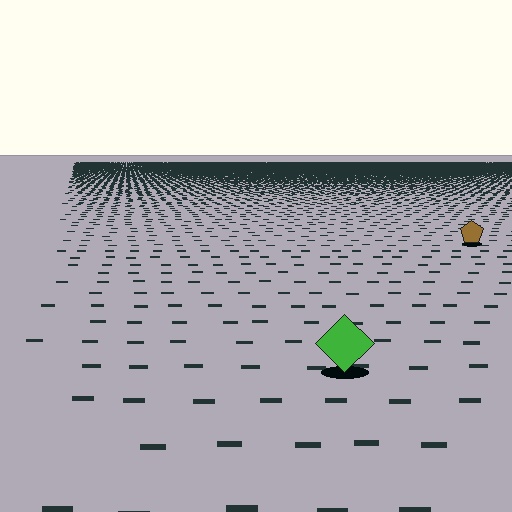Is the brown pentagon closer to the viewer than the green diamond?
No. The green diamond is closer — you can tell from the texture gradient: the ground texture is coarser near it.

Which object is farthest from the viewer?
The brown pentagon is farthest from the viewer. It appears smaller and the ground texture around it is denser.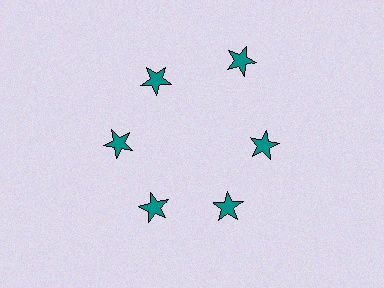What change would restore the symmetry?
The symmetry would be restored by moving it inward, back onto the ring so that all 6 stars sit at equal angles and equal distance from the center.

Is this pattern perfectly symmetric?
No. The 6 teal stars are arranged in a ring, but one element near the 1 o'clock position is pushed outward from the center, breaking the 6-fold rotational symmetry.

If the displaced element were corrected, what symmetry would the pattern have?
It would have 6-fold rotational symmetry — the pattern would map onto itself every 60 degrees.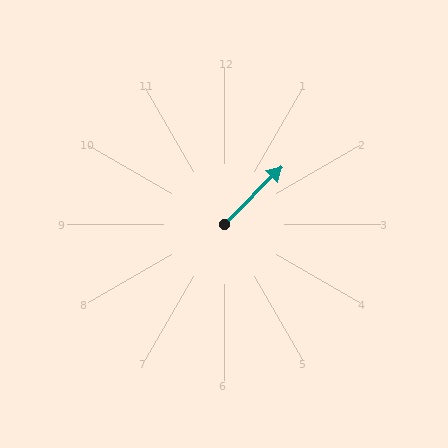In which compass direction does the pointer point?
Northeast.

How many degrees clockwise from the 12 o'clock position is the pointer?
Approximately 45 degrees.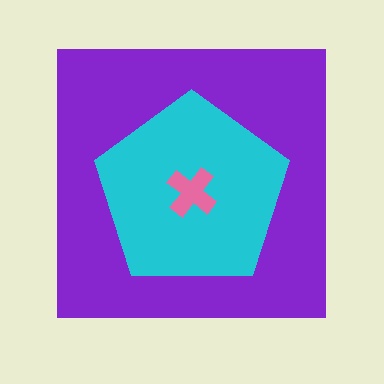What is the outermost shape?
The purple square.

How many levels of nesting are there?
3.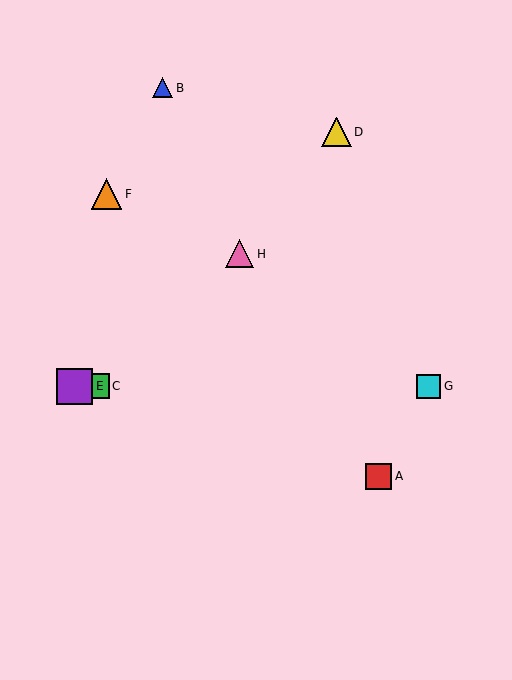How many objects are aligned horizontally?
3 objects (C, E, G) are aligned horizontally.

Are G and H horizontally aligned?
No, G is at y≈386 and H is at y≈254.